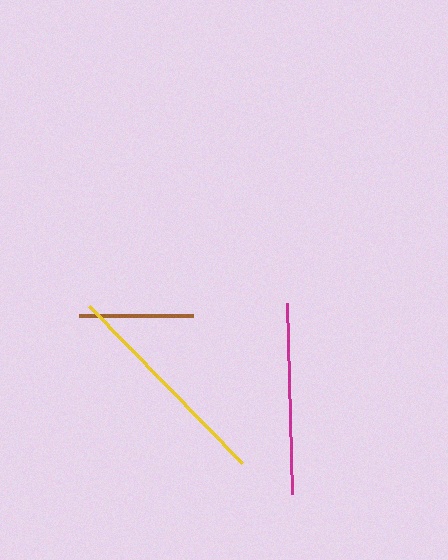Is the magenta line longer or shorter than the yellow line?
The yellow line is longer than the magenta line.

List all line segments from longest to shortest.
From longest to shortest: yellow, magenta, brown.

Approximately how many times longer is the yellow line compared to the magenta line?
The yellow line is approximately 1.1 times the length of the magenta line.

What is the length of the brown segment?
The brown segment is approximately 114 pixels long.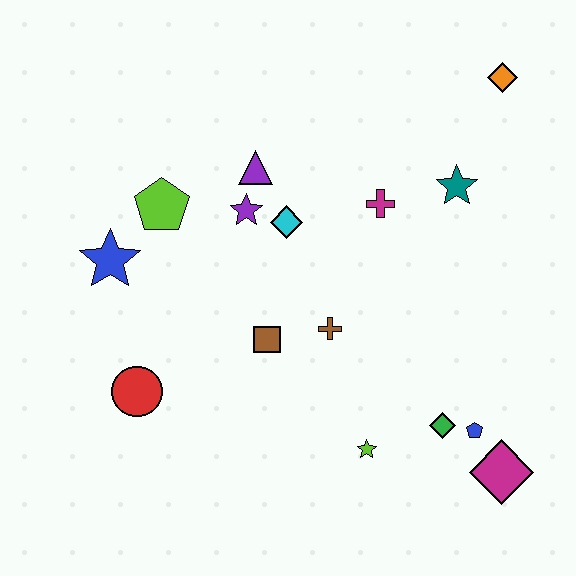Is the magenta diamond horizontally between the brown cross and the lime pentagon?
No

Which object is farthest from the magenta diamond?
The blue star is farthest from the magenta diamond.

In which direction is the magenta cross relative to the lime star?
The magenta cross is above the lime star.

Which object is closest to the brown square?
The brown cross is closest to the brown square.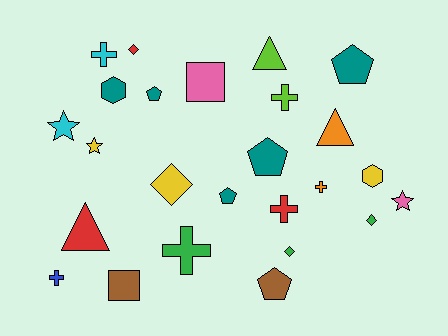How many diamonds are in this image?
There are 4 diamonds.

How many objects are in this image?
There are 25 objects.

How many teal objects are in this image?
There are 5 teal objects.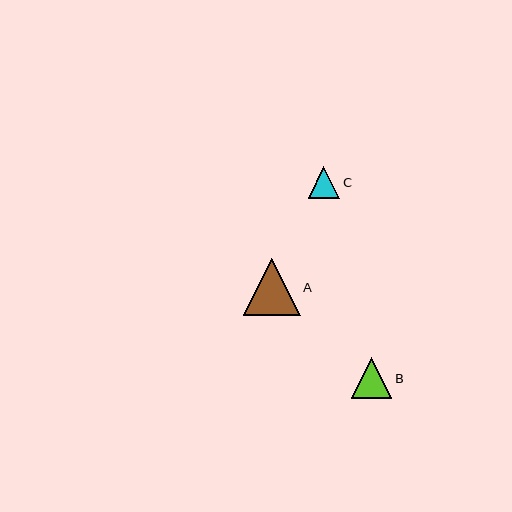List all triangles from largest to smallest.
From largest to smallest: A, B, C.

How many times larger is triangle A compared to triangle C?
Triangle A is approximately 1.8 times the size of triangle C.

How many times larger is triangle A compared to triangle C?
Triangle A is approximately 1.8 times the size of triangle C.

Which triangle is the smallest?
Triangle C is the smallest with a size of approximately 31 pixels.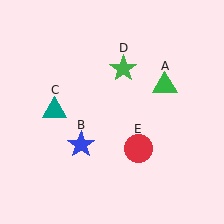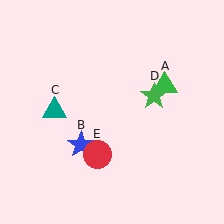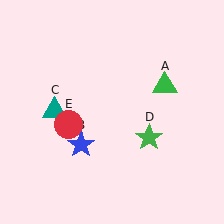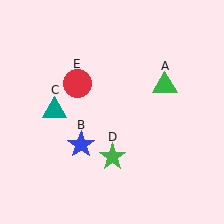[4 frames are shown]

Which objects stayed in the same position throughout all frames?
Green triangle (object A) and blue star (object B) and teal triangle (object C) remained stationary.